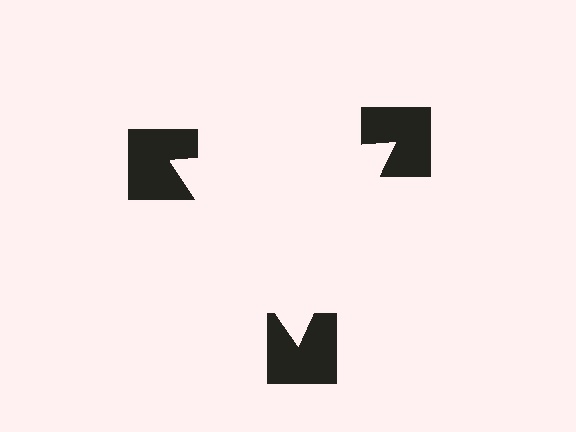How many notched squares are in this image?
There are 3 — one at each vertex of the illusory triangle.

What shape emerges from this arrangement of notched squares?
An illusory triangle — its edges are inferred from the aligned wedge cuts in the notched squares, not physically drawn.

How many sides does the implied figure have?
3 sides.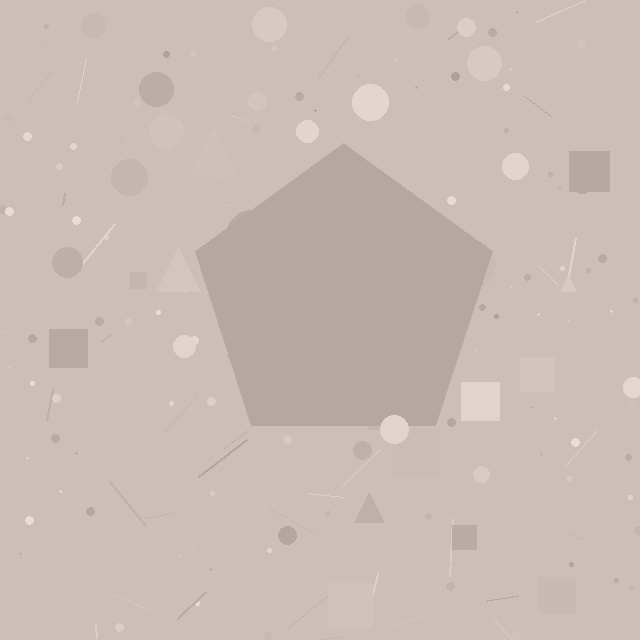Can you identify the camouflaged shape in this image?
The camouflaged shape is a pentagon.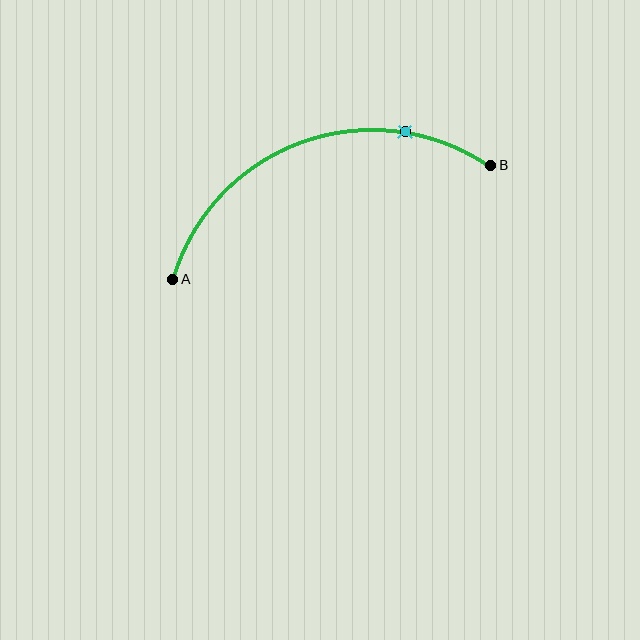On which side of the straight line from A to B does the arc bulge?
The arc bulges above the straight line connecting A and B.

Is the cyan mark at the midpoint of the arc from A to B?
No. The cyan mark lies on the arc but is closer to endpoint B. The arc midpoint would be at the point on the curve equidistant along the arc from both A and B.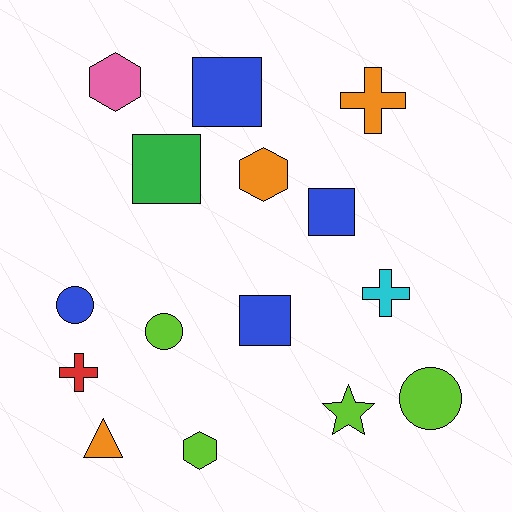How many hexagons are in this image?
There are 3 hexagons.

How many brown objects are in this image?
There are no brown objects.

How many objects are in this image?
There are 15 objects.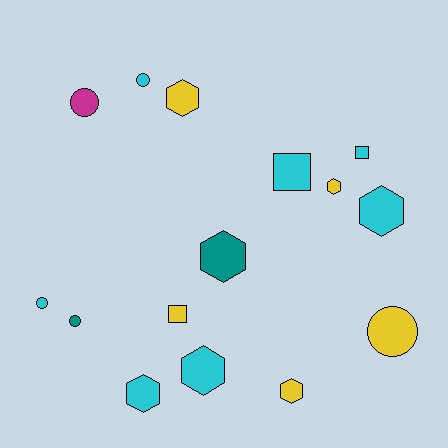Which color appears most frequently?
Cyan, with 7 objects.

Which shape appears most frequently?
Hexagon, with 7 objects.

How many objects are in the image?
There are 15 objects.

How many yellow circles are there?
There is 1 yellow circle.